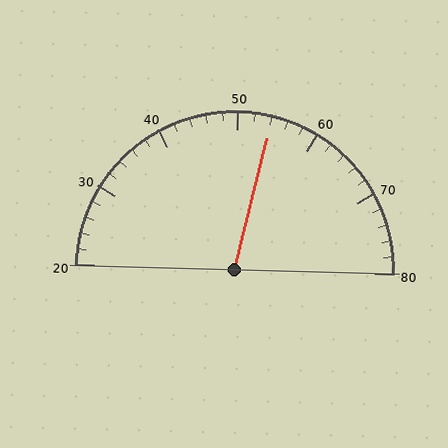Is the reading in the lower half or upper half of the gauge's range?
The reading is in the upper half of the range (20 to 80).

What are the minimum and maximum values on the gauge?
The gauge ranges from 20 to 80.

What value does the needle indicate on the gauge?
The needle indicates approximately 54.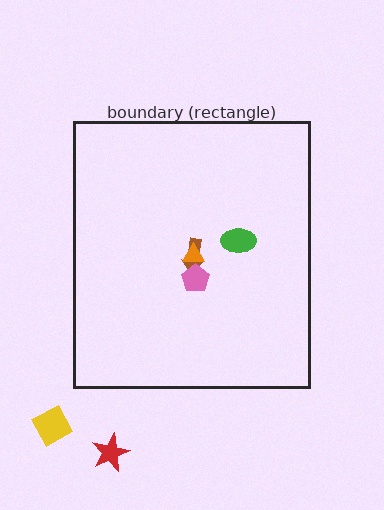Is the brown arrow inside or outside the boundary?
Inside.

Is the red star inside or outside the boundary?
Outside.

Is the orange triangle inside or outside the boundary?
Inside.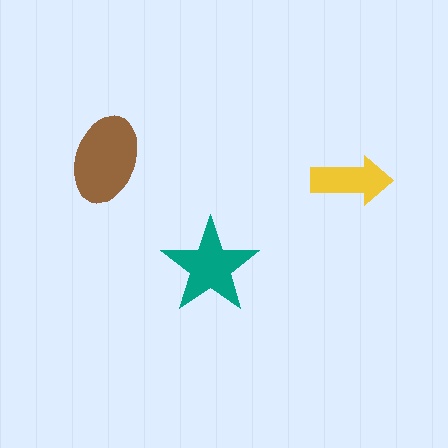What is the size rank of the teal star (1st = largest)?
2nd.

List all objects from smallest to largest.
The yellow arrow, the teal star, the brown ellipse.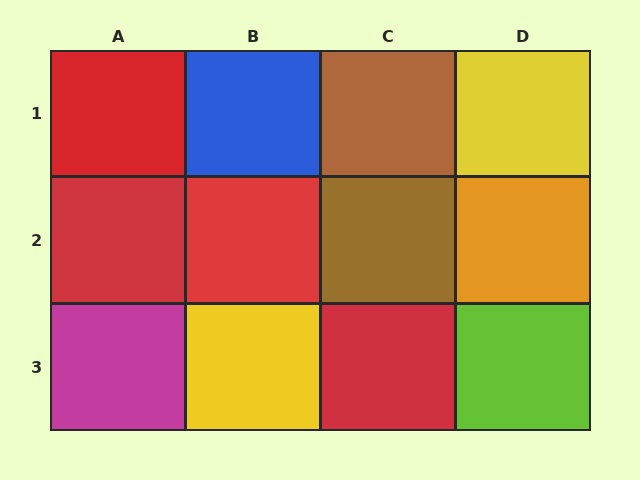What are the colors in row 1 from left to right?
Red, blue, brown, yellow.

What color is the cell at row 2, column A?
Red.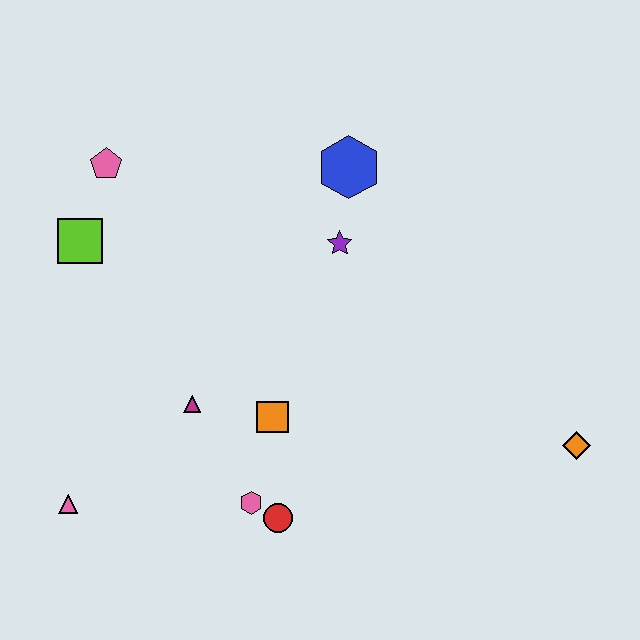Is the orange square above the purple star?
No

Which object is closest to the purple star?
The blue hexagon is closest to the purple star.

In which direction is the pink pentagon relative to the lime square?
The pink pentagon is above the lime square.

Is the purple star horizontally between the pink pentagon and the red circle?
No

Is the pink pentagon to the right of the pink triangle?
Yes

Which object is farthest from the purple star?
The pink triangle is farthest from the purple star.